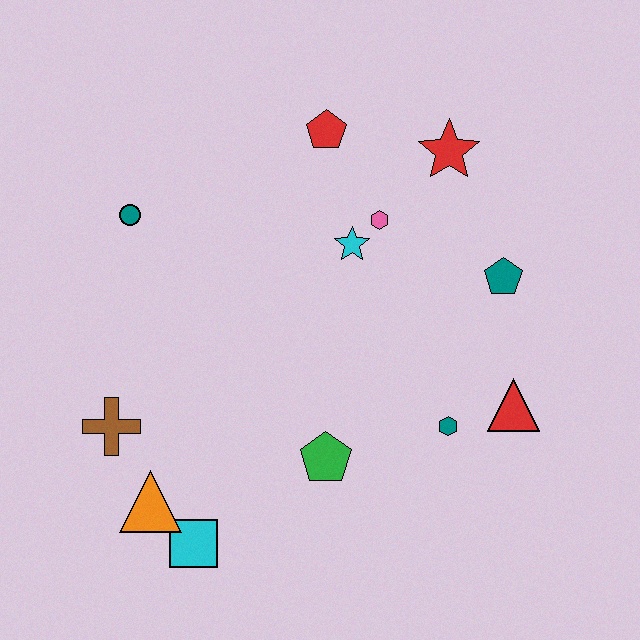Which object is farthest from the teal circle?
The red triangle is farthest from the teal circle.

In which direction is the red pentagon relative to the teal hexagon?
The red pentagon is above the teal hexagon.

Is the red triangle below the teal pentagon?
Yes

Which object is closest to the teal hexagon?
The red triangle is closest to the teal hexagon.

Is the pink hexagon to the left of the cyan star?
No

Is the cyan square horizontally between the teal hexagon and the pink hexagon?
No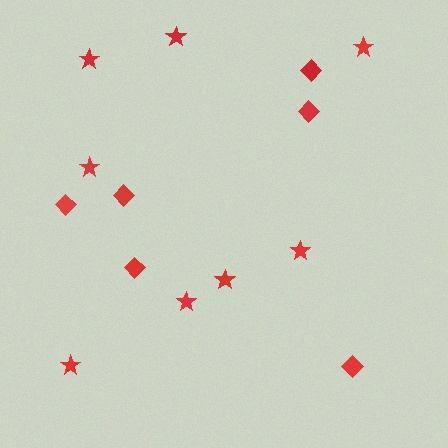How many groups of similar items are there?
There are 2 groups: one group of diamonds (6) and one group of stars (8).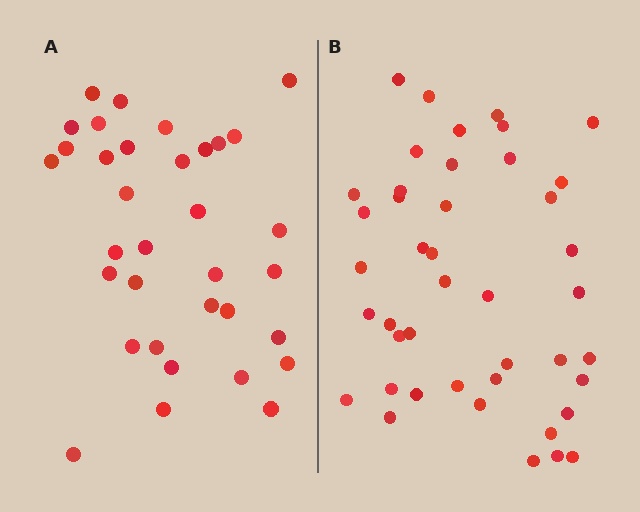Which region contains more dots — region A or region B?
Region B (the right region) has more dots.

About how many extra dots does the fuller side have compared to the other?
Region B has roughly 8 or so more dots than region A.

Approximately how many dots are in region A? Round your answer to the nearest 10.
About 30 dots. (The exact count is 34, which rounds to 30.)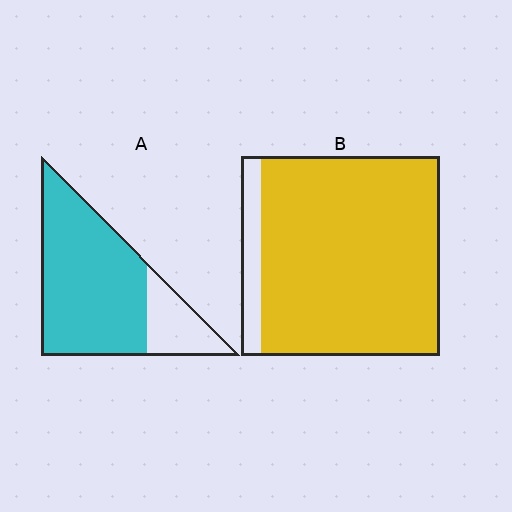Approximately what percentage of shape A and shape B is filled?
A is approximately 80% and B is approximately 90%.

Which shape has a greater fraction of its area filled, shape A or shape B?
Shape B.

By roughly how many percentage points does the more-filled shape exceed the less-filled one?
By roughly 10 percentage points (B over A).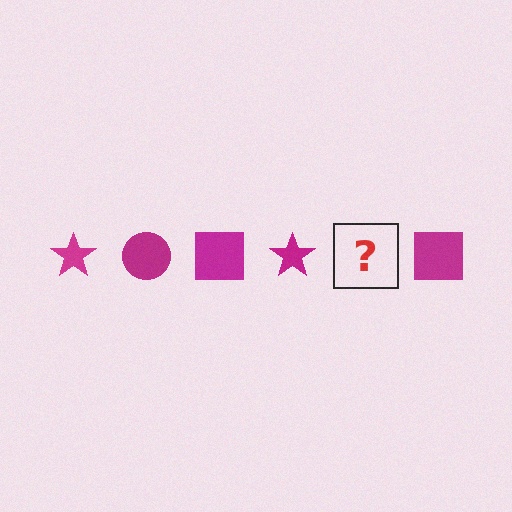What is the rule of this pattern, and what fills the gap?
The rule is that the pattern cycles through star, circle, square shapes in magenta. The gap should be filled with a magenta circle.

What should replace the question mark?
The question mark should be replaced with a magenta circle.